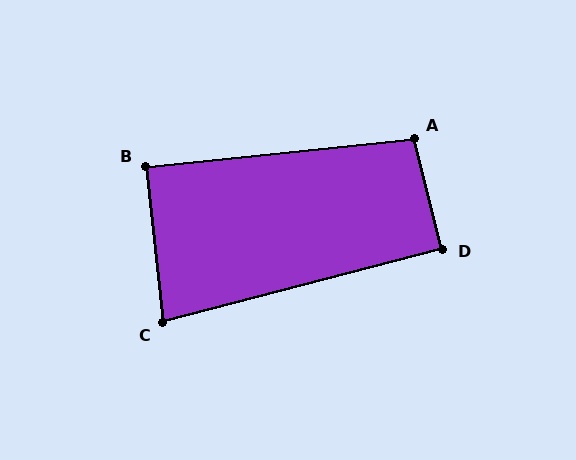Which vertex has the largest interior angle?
A, at approximately 99 degrees.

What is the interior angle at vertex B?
Approximately 90 degrees (approximately right).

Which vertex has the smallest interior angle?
C, at approximately 81 degrees.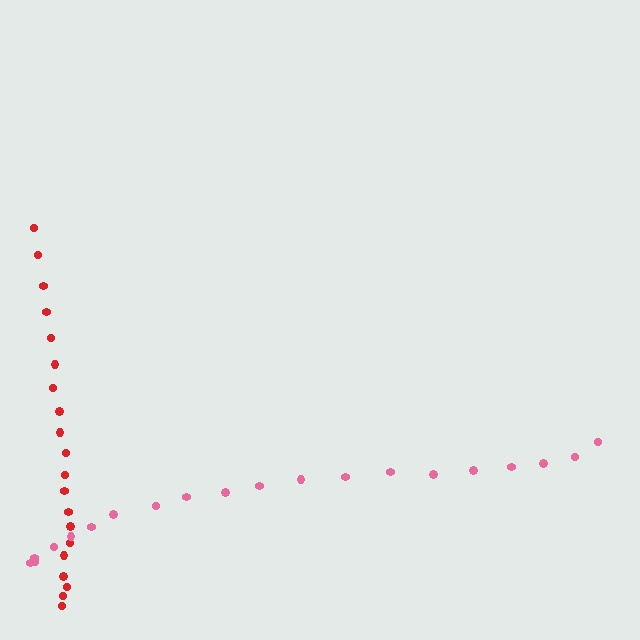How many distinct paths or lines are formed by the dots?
There are 2 distinct paths.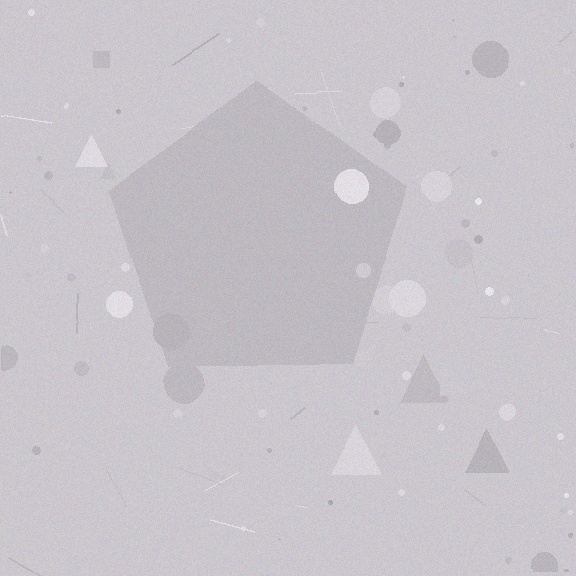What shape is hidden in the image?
A pentagon is hidden in the image.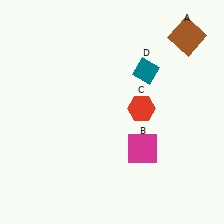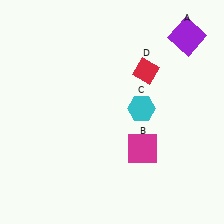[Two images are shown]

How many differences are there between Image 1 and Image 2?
There are 3 differences between the two images.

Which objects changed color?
A changed from brown to purple. C changed from red to cyan. D changed from teal to red.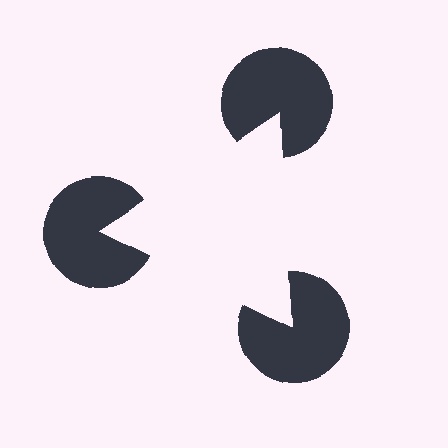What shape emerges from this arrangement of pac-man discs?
An illusory triangle — its edges are inferred from the aligned wedge cuts in the pac-man discs, not physically drawn.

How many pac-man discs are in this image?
There are 3 — one at each vertex of the illusory triangle.